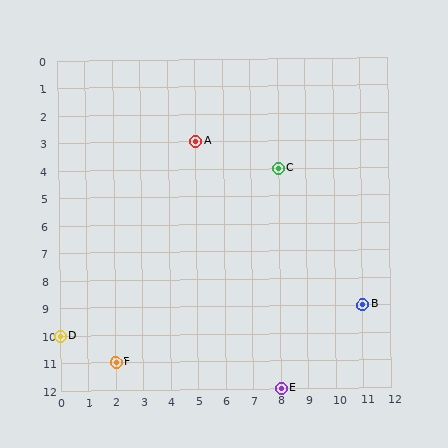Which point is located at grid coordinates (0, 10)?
Point D is at (0, 10).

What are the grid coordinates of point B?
Point B is at grid coordinates (11, 9).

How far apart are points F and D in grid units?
Points F and D are 2 columns and 1 row apart (about 2.2 grid units diagonally).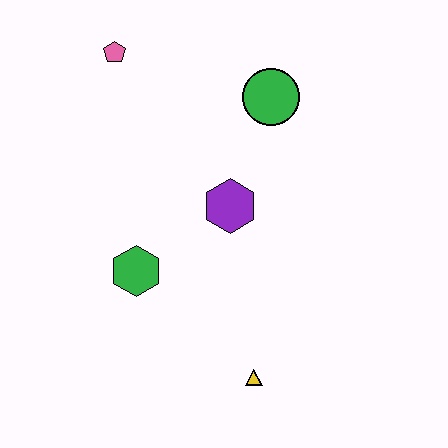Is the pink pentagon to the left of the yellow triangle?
Yes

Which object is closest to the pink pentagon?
The green circle is closest to the pink pentagon.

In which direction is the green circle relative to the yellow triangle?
The green circle is above the yellow triangle.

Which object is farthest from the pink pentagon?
The yellow triangle is farthest from the pink pentagon.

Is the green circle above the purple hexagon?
Yes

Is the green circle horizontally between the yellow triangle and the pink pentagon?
No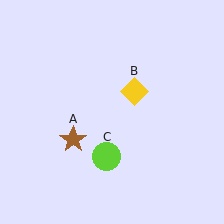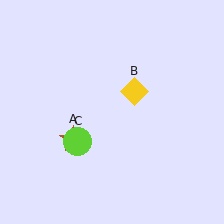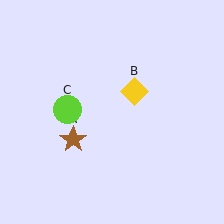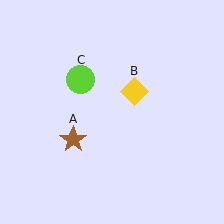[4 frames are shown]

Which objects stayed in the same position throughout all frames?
Brown star (object A) and yellow diamond (object B) remained stationary.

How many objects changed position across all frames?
1 object changed position: lime circle (object C).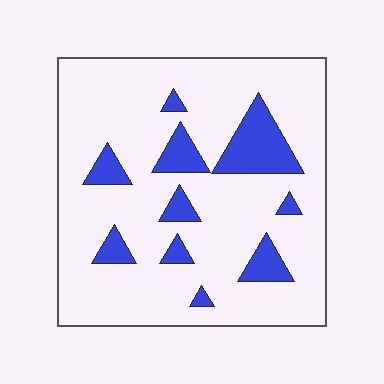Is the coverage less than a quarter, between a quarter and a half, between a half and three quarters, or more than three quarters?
Less than a quarter.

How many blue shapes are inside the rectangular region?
10.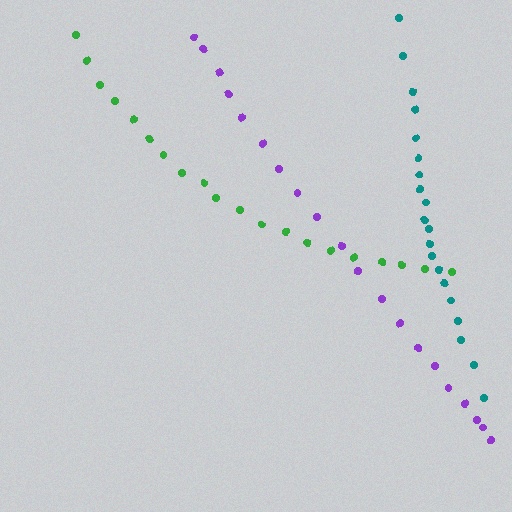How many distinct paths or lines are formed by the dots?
There are 3 distinct paths.